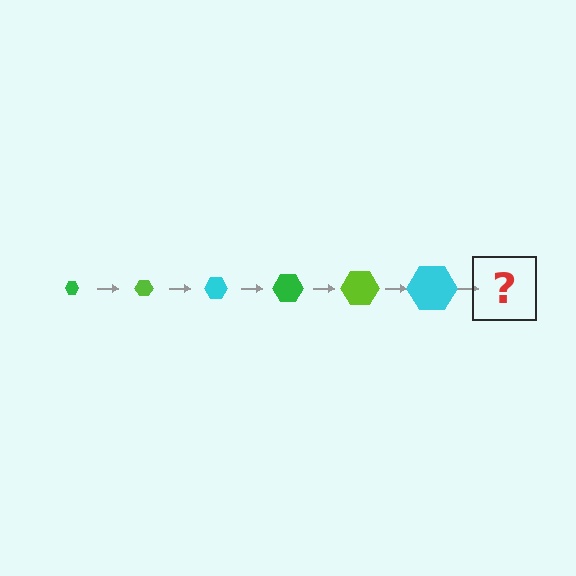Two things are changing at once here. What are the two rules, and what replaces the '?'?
The two rules are that the hexagon grows larger each step and the color cycles through green, lime, and cyan. The '?' should be a green hexagon, larger than the previous one.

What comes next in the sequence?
The next element should be a green hexagon, larger than the previous one.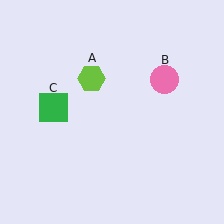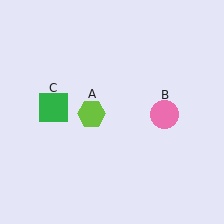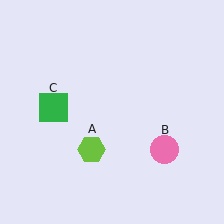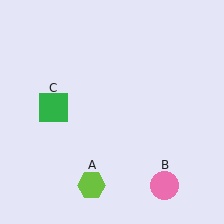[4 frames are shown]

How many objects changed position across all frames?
2 objects changed position: lime hexagon (object A), pink circle (object B).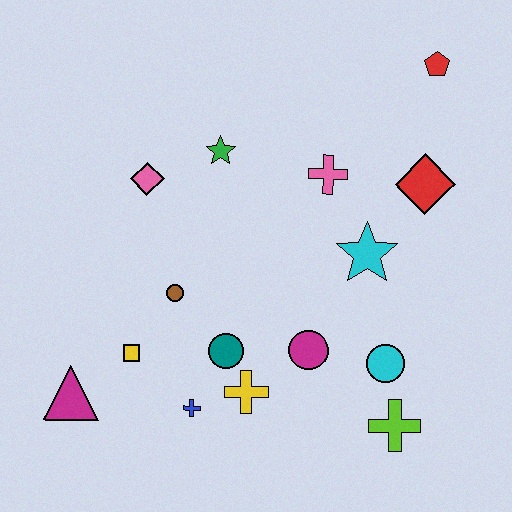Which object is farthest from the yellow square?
The red pentagon is farthest from the yellow square.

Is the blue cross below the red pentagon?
Yes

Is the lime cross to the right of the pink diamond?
Yes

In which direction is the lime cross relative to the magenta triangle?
The lime cross is to the right of the magenta triangle.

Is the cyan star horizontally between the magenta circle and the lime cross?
Yes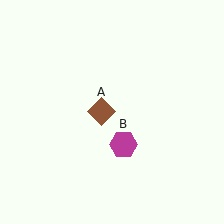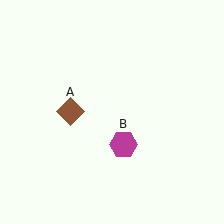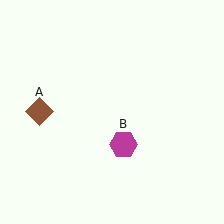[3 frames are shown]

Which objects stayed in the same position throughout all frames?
Magenta hexagon (object B) remained stationary.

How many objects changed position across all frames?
1 object changed position: brown diamond (object A).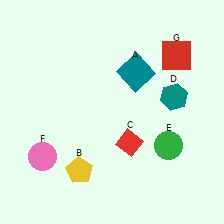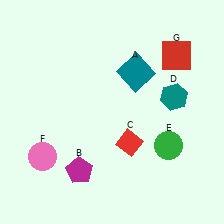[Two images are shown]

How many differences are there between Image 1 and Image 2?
There is 1 difference between the two images.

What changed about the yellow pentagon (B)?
In Image 1, B is yellow. In Image 2, it changed to magenta.